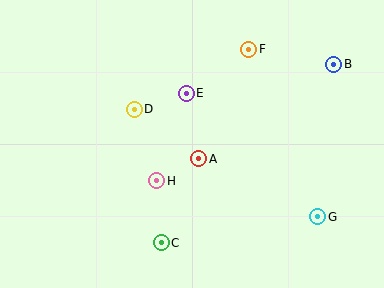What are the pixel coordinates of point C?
Point C is at (161, 243).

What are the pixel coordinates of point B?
Point B is at (334, 64).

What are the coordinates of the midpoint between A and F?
The midpoint between A and F is at (224, 104).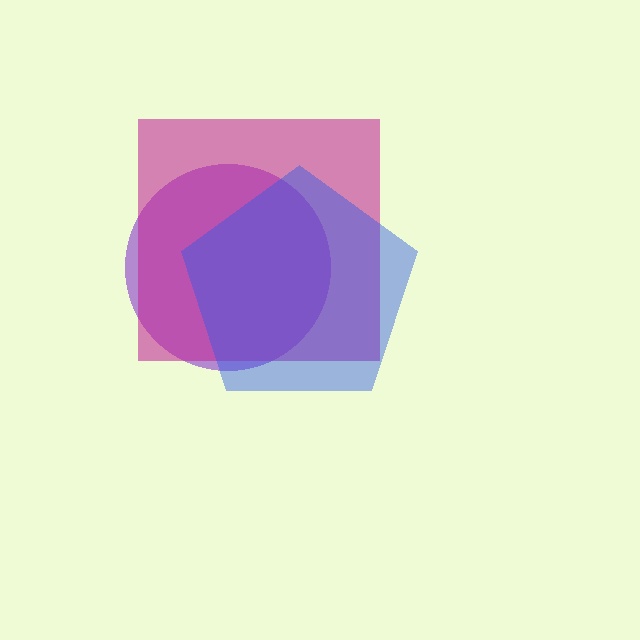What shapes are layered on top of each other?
The layered shapes are: a purple circle, a magenta square, a blue pentagon.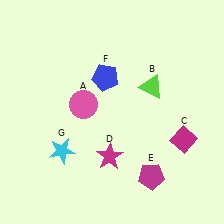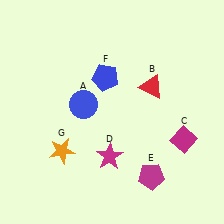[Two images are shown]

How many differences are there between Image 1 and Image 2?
There are 3 differences between the two images.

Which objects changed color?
A changed from pink to blue. B changed from lime to red. G changed from cyan to orange.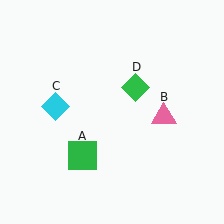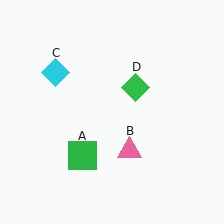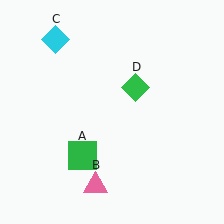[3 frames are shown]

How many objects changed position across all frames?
2 objects changed position: pink triangle (object B), cyan diamond (object C).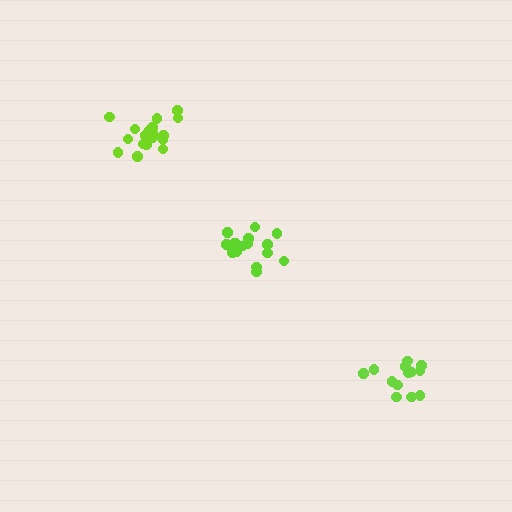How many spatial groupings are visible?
There are 3 spatial groupings.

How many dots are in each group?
Group 1: 18 dots, Group 2: 14 dots, Group 3: 16 dots (48 total).